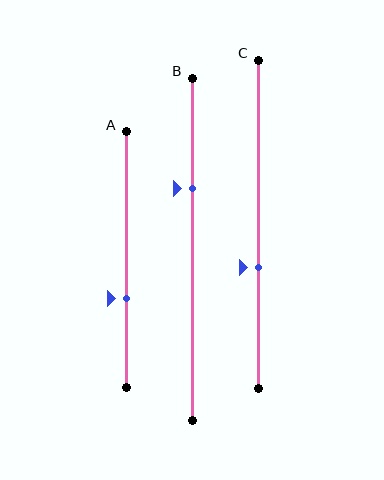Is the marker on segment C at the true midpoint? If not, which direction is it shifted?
No, the marker on segment C is shifted downward by about 13% of the segment length.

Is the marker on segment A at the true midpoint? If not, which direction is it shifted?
No, the marker on segment A is shifted downward by about 15% of the segment length.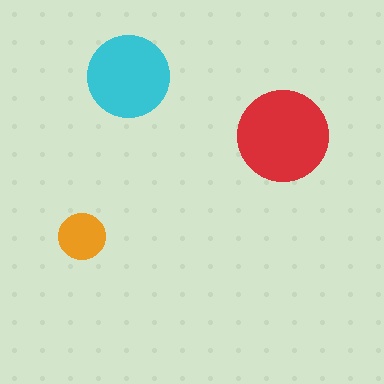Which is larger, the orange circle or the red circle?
The red one.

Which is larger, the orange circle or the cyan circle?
The cyan one.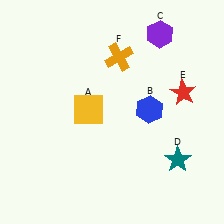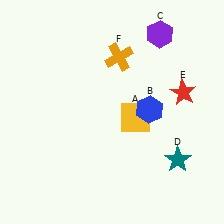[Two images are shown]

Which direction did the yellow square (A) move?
The yellow square (A) moved right.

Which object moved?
The yellow square (A) moved right.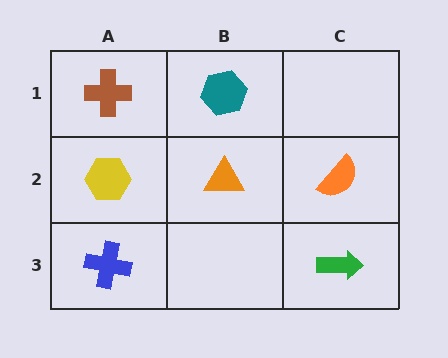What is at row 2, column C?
An orange semicircle.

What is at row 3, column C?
A green arrow.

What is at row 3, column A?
A blue cross.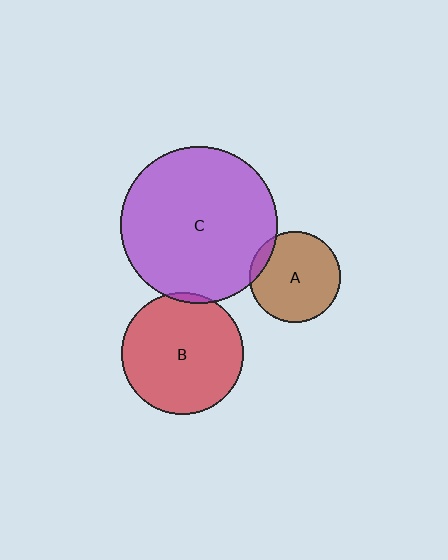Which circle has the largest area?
Circle C (purple).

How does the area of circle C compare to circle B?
Approximately 1.6 times.